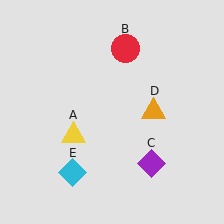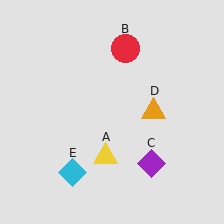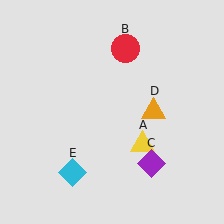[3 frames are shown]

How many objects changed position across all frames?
1 object changed position: yellow triangle (object A).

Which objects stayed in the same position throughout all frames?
Red circle (object B) and purple diamond (object C) and orange triangle (object D) and cyan diamond (object E) remained stationary.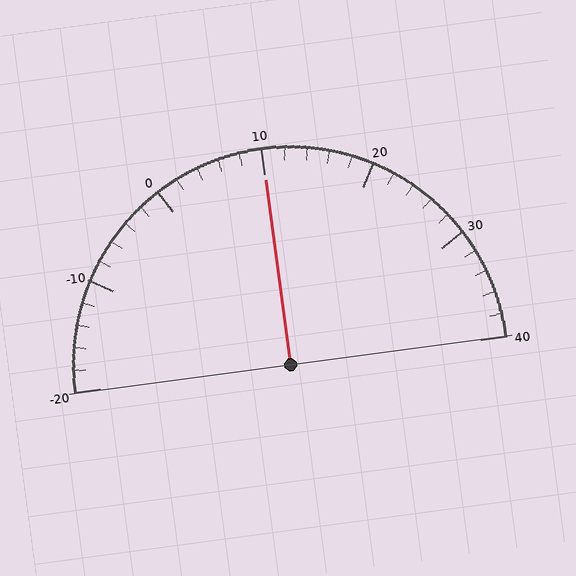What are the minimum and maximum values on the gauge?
The gauge ranges from -20 to 40.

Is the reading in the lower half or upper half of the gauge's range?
The reading is in the upper half of the range (-20 to 40).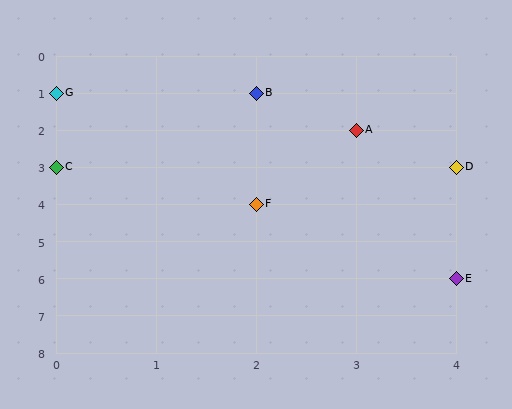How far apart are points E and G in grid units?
Points E and G are 4 columns and 5 rows apart (about 6.4 grid units diagonally).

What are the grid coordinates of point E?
Point E is at grid coordinates (4, 6).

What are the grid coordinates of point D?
Point D is at grid coordinates (4, 3).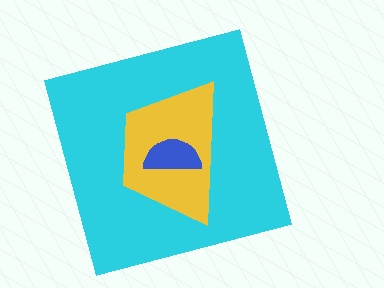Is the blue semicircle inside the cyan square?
Yes.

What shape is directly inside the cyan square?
The yellow trapezoid.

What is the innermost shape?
The blue semicircle.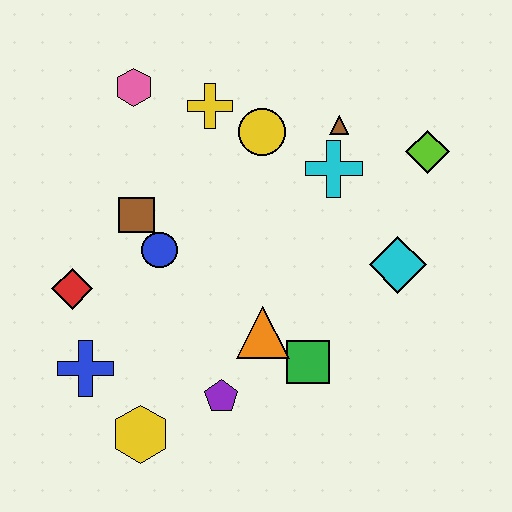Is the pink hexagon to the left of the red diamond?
No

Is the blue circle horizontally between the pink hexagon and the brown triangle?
Yes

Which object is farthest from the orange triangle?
The pink hexagon is farthest from the orange triangle.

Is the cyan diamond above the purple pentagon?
Yes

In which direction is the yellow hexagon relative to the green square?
The yellow hexagon is to the left of the green square.